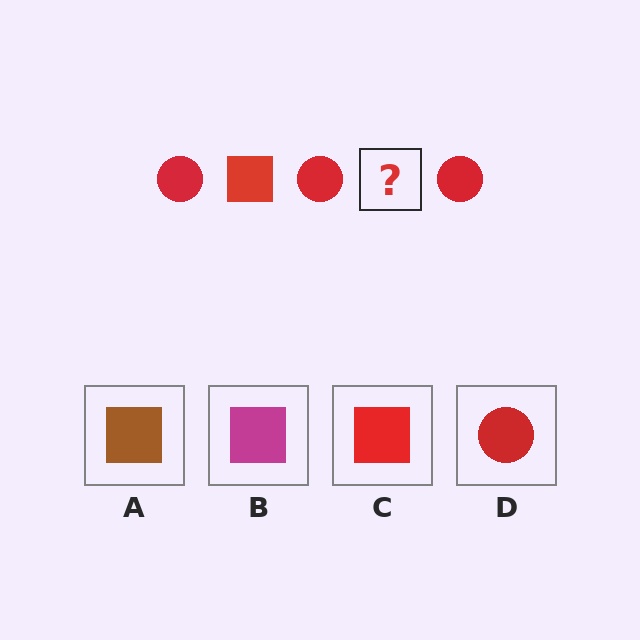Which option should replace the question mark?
Option C.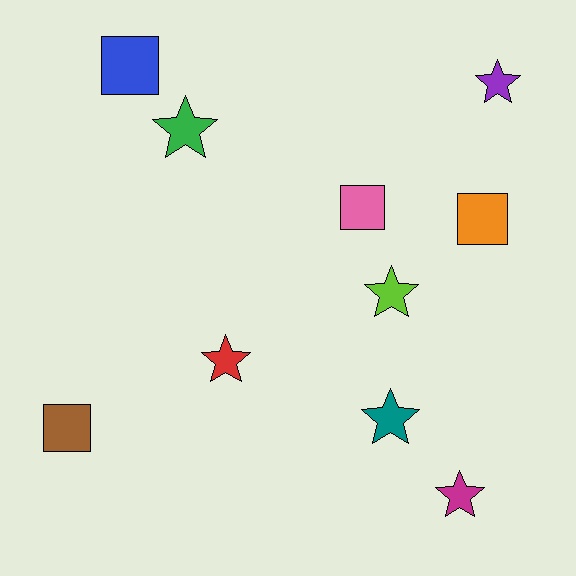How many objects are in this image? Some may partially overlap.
There are 10 objects.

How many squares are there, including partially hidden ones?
There are 4 squares.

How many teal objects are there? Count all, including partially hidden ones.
There is 1 teal object.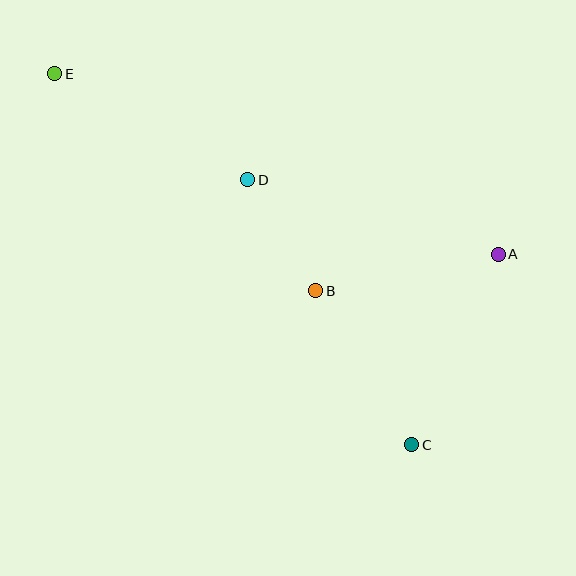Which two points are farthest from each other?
Points C and E are farthest from each other.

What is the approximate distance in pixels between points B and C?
The distance between B and C is approximately 181 pixels.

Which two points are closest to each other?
Points B and D are closest to each other.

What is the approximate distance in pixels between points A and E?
The distance between A and E is approximately 479 pixels.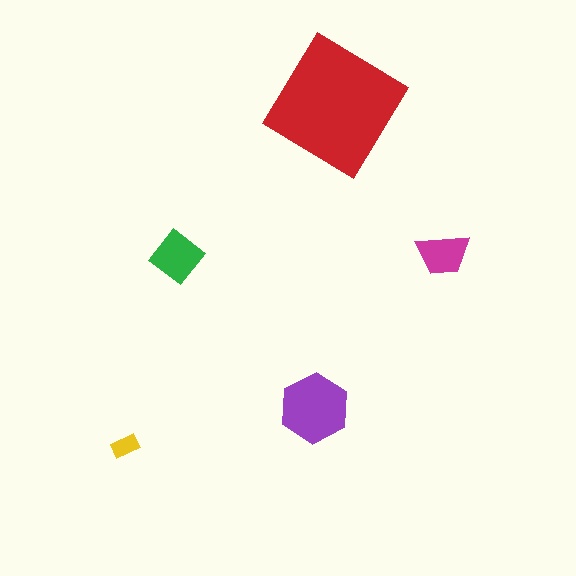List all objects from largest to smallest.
The red diamond, the purple hexagon, the green diamond, the magenta trapezoid, the yellow rectangle.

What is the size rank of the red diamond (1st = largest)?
1st.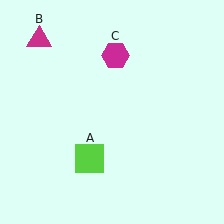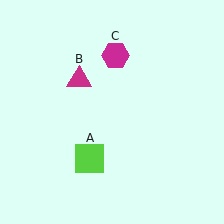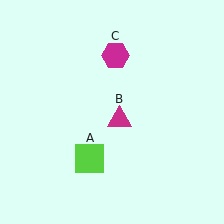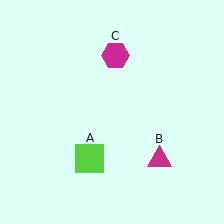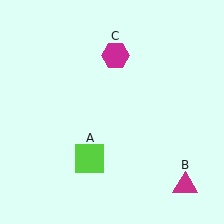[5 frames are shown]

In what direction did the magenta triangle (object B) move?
The magenta triangle (object B) moved down and to the right.